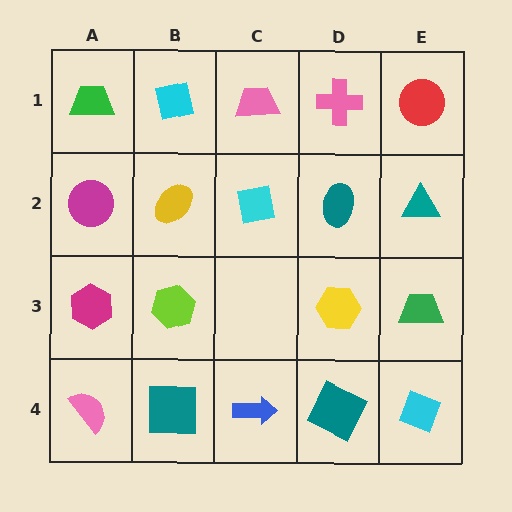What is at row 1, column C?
A pink trapezoid.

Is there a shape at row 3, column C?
No, that cell is empty.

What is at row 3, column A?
A magenta hexagon.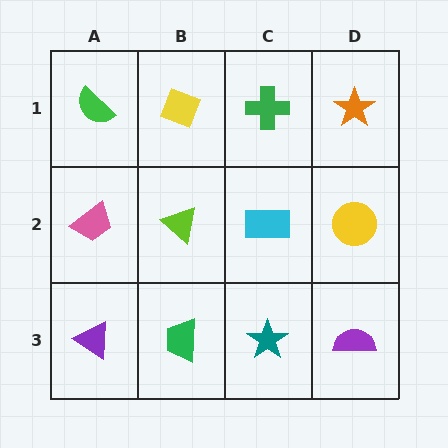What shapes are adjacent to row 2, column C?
A green cross (row 1, column C), a teal star (row 3, column C), a lime triangle (row 2, column B), a yellow circle (row 2, column D).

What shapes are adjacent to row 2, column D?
An orange star (row 1, column D), a purple semicircle (row 3, column D), a cyan rectangle (row 2, column C).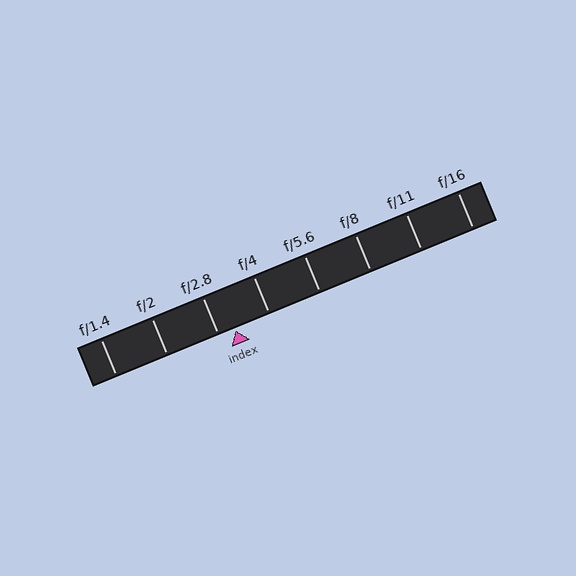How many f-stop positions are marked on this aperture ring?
There are 8 f-stop positions marked.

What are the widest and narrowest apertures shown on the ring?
The widest aperture shown is f/1.4 and the narrowest is f/16.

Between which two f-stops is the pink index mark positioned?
The index mark is between f/2.8 and f/4.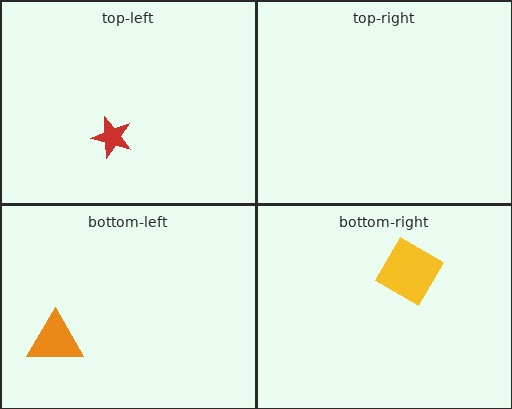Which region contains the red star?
The top-left region.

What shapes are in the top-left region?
The red star.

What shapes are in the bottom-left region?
The orange triangle.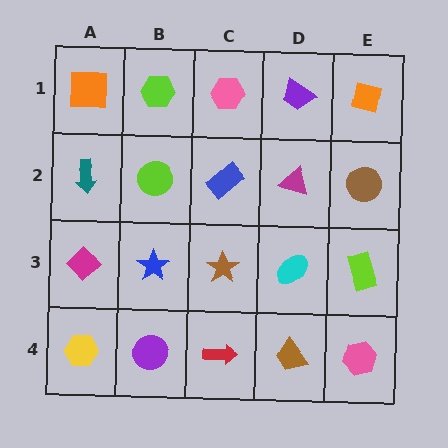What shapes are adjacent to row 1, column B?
A lime circle (row 2, column B), an orange square (row 1, column A), a pink hexagon (row 1, column C).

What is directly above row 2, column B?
A lime hexagon.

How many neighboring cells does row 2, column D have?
4.